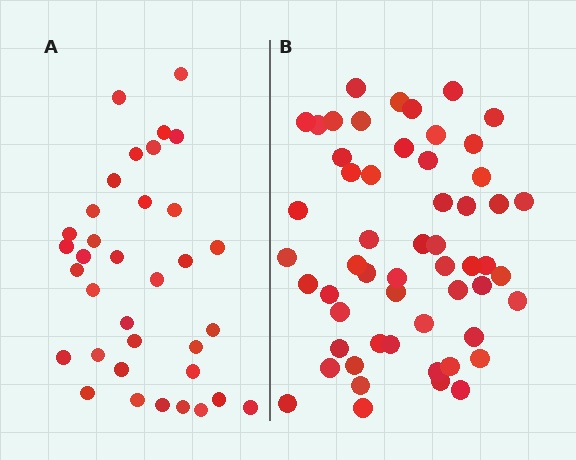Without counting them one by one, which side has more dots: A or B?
Region B (the right region) has more dots.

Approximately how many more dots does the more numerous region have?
Region B has approximately 20 more dots than region A.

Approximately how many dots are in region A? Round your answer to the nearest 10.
About 40 dots. (The exact count is 35, which rounds to 40.)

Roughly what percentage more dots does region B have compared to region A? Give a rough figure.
About 55% more.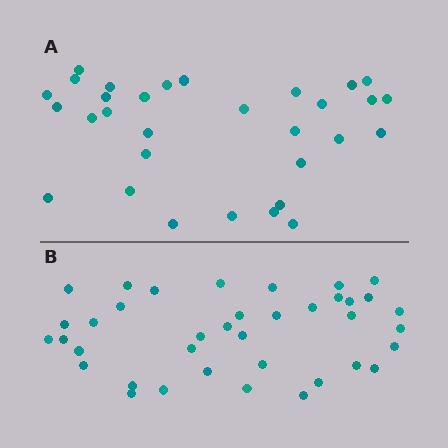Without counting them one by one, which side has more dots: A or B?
Region B (the bottom region) has more dots.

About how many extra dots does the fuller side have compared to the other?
Region B has roughly 8 or so more dots than region A.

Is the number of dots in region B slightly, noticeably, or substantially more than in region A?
Region B has only slightly more — the two regions are fairly close. The ratio is roughly 1.2 to 1.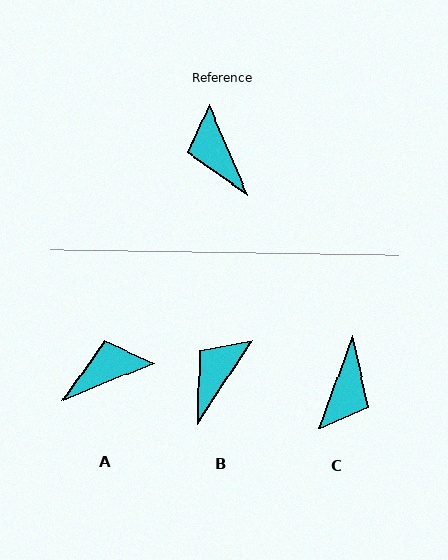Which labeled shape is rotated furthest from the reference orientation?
C, about 137 degrees away.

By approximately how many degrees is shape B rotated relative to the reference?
Approximately 56 degrees clockwise.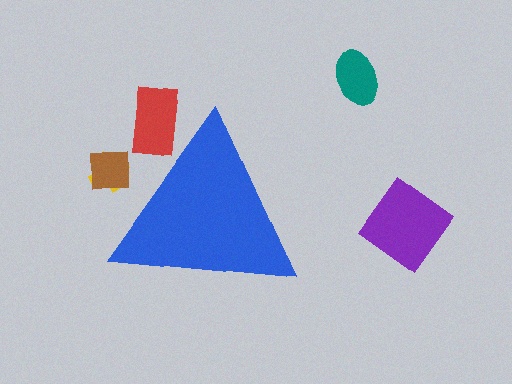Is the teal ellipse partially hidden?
No, the teal ellipse is fully visible.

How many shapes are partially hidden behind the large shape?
3 shapes are partially hidden.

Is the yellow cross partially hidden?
Yes, the yellow cross is partially hidden behind the blue triangle.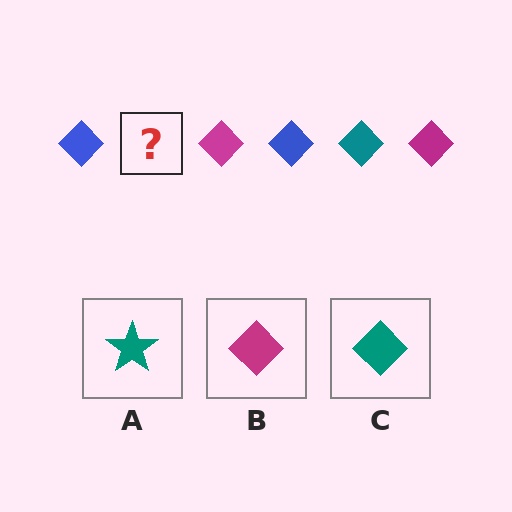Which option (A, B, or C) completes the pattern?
C.